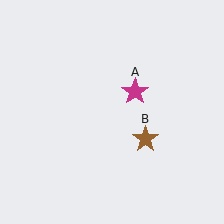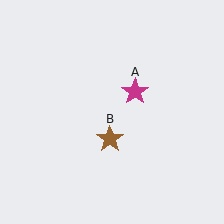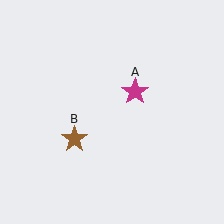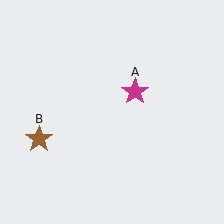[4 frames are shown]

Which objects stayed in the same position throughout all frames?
Magenta star (object A) remained stationary.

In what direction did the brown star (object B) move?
The brown star (object B) moved left.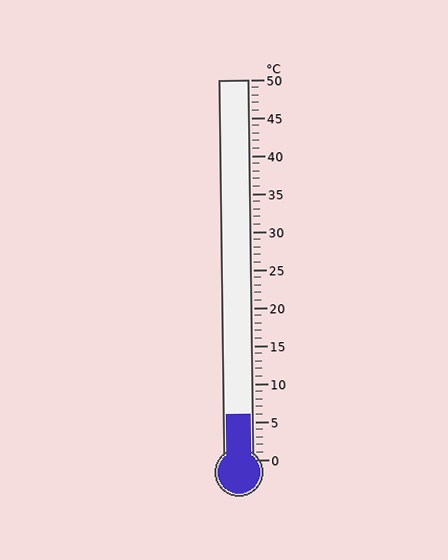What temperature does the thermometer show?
The thermometer shows approximately 6°C.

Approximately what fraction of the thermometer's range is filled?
The thermometer is filled to approximately 10% of its range.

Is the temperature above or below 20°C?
The temperature is below 20°C.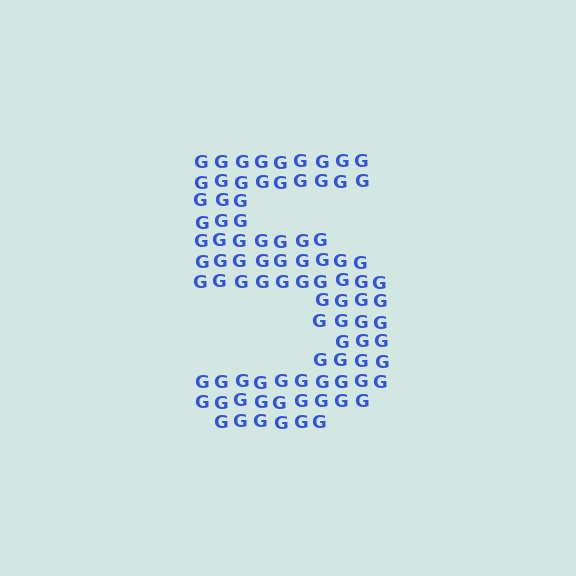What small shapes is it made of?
It is made of small letter G's.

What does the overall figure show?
The overall figure shows the digit 5.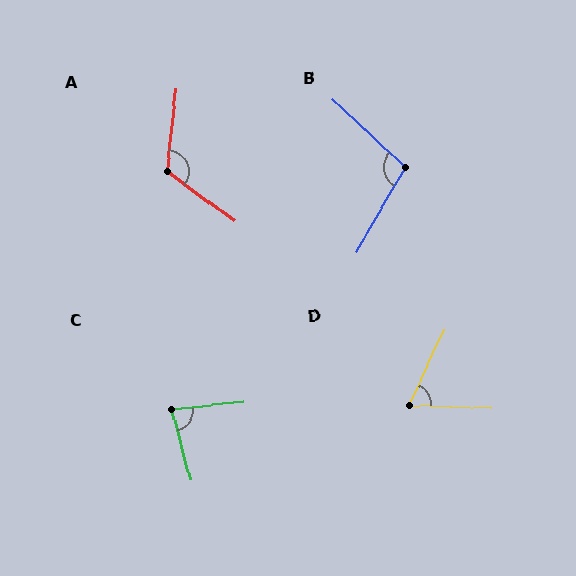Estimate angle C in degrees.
Approximately 81 degrees.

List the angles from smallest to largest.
D (67°), C (81°), B (103°), A (120°).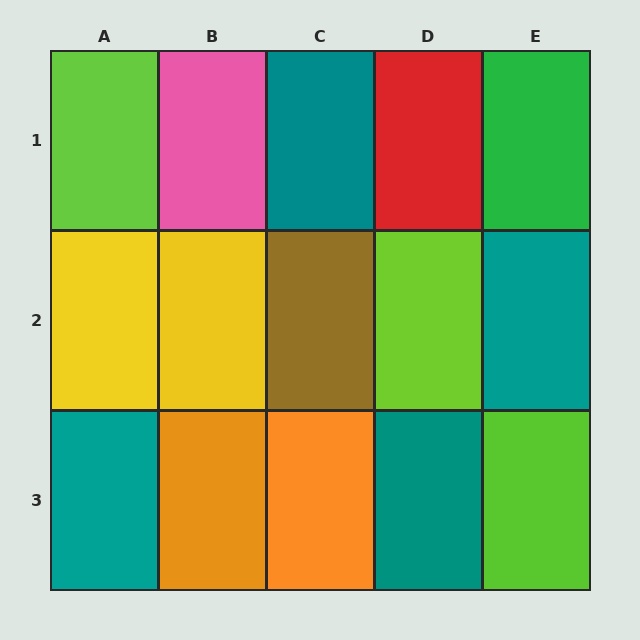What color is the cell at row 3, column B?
Orange.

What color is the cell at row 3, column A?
Teal.